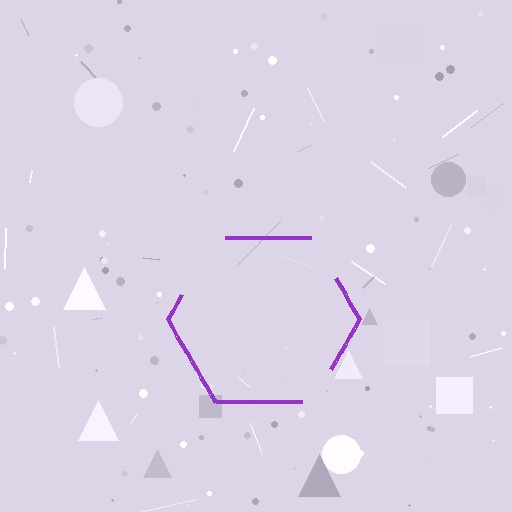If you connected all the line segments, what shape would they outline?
They would outline a hexagon.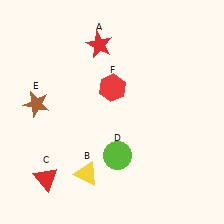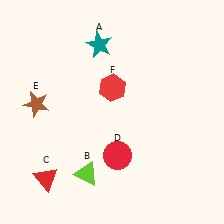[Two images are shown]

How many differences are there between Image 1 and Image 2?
There are 3 differences between the two images.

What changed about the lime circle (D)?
In Image 1, D is lime. In Image 2, it changed to red.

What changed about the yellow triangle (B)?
In Image 1, B is yellow. In Image 2, it changed to lime.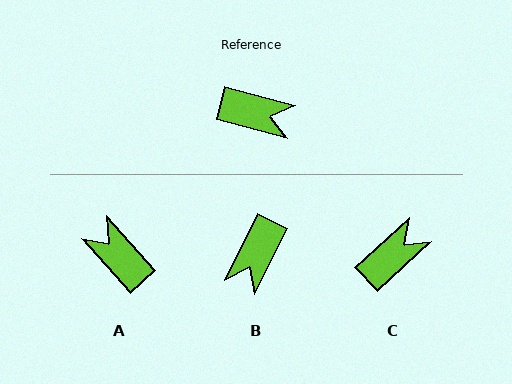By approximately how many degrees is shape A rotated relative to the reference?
Approximately 147 degrees counter-clockwise.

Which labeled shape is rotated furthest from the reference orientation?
A, about 147 degrees away.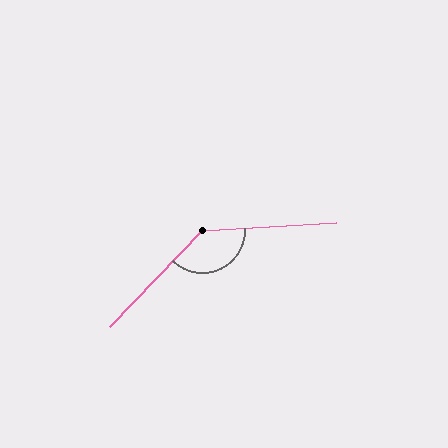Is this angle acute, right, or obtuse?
It is obtuse.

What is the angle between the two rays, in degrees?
Approximately 137 degrees.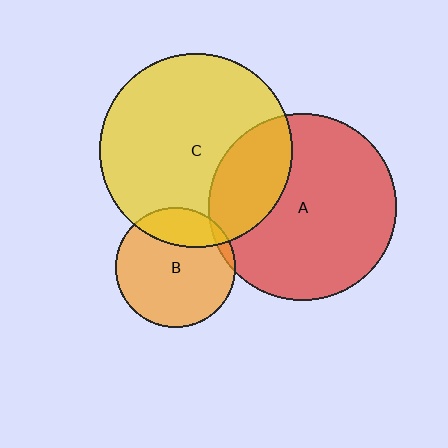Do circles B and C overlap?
Yes.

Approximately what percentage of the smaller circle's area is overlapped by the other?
Approximately 25%.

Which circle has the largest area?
Circle C (yellow).